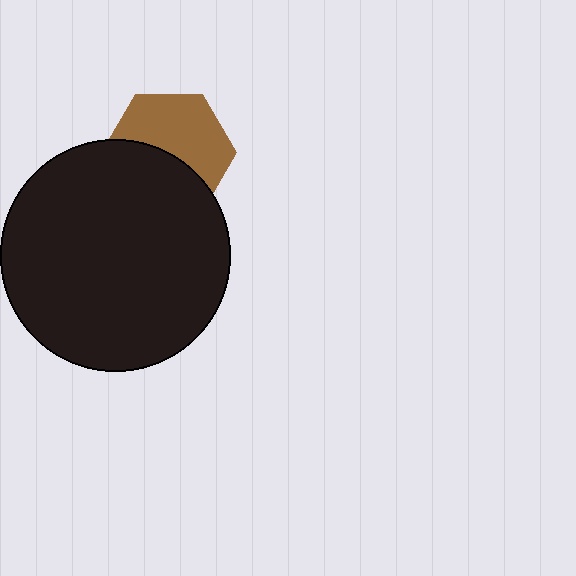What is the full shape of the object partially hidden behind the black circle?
The partially hidden object is a brown hexagon.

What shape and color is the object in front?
The object in front is a black circle.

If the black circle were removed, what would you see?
You would see the complete brown hexagon.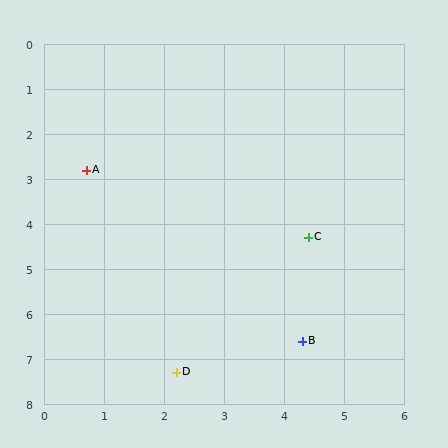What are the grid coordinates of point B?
Point B is at approximately (4.3, 6.6).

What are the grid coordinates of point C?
Point C is at approximately (4.4, 4.3).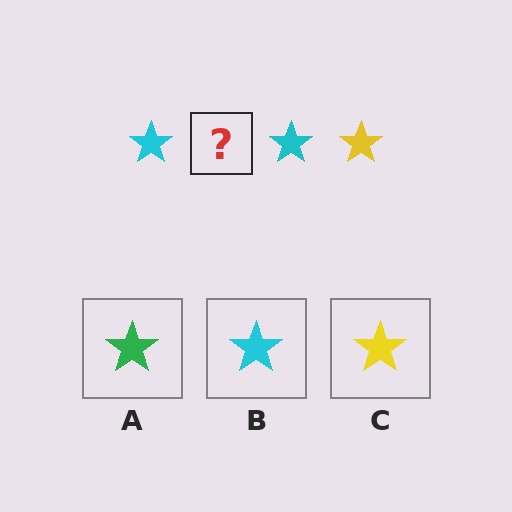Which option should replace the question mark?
Option C.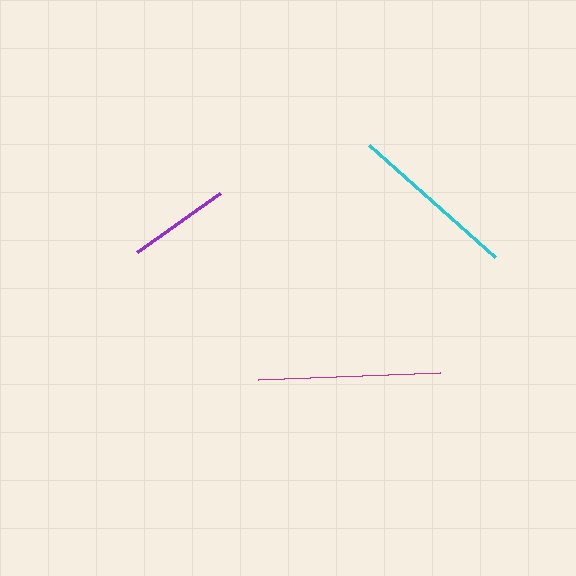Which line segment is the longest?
The magenta line is the longest at approximately 182 pixels.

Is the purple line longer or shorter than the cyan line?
The cyan line is longer than the purple line.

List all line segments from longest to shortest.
From longest to shortest: magenta, cyan, purple.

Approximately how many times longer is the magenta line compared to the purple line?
The magenta line is approximately 1.8 times the length of the purple line.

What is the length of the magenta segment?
The magenta segment is approximately 182 pixels long.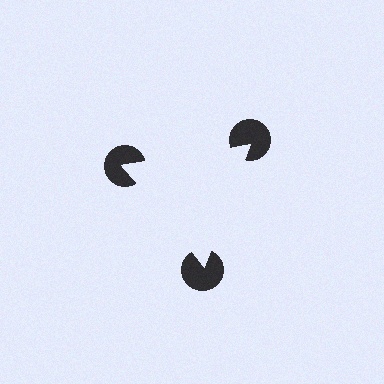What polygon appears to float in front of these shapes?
An illusory triangle — its edges are inferred from the aligned wedge cuts in the pac-man discs, not physically drawn.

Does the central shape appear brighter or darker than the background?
It typically appears slightly brighter than the background, even though no actual brightness change is drawn.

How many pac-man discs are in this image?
There are 3 — one at each vertex of the illusory triangle.